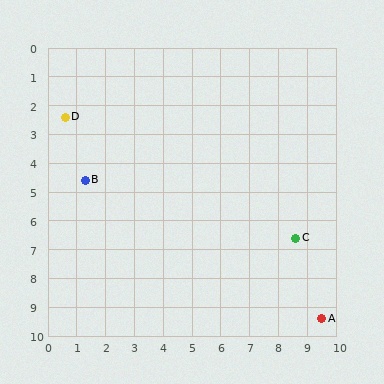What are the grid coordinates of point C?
Point C is at approximately (8.6, 6.6).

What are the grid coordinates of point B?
Point B is at approximately (1.3, 4.6).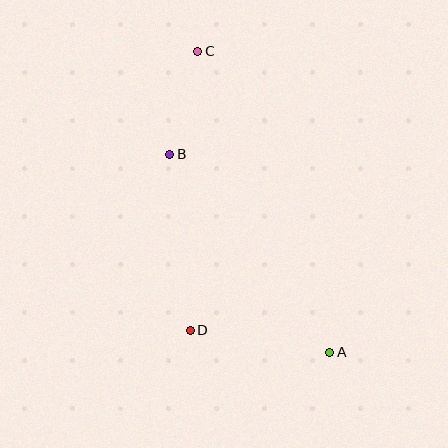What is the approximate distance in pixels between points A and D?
The distance between A and D is approximately 141 pixels.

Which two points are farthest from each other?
Points A and C are farthest from each other.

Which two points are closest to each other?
Points B and C are closest to each other.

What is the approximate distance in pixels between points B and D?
The distance between B and D is approximately 177 pixels.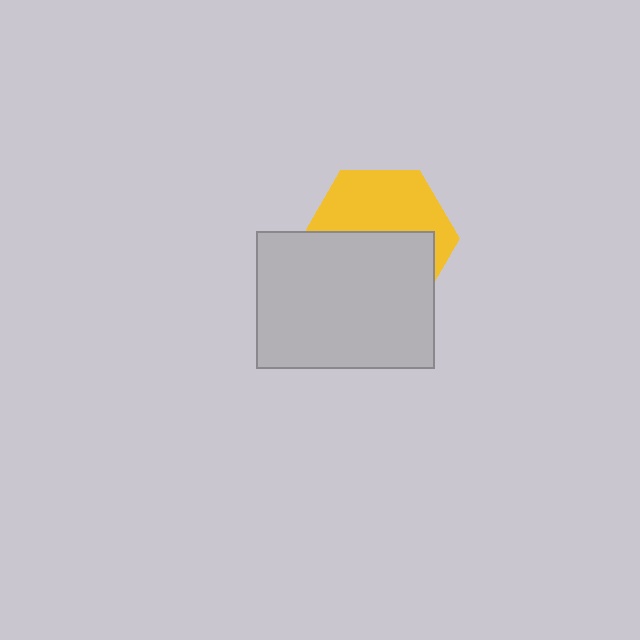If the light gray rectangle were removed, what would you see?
You would see the complete yellow hexagon.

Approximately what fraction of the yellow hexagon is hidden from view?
Roughly 53% of the yellow hexagon is hidden behind the light gray rectangle.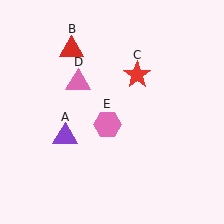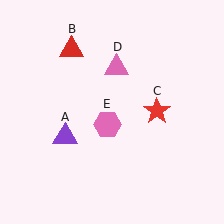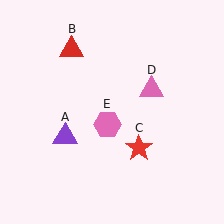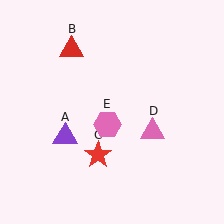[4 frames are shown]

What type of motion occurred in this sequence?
The red star (object C), pink triangle (object D) rotated clockwise around the center of the scene.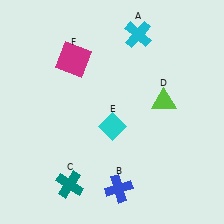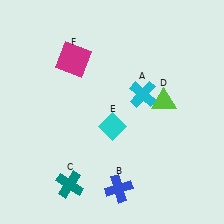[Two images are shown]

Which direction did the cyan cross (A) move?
The cyan cross (A) moved down.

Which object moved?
The cyan cross (A) moved down.